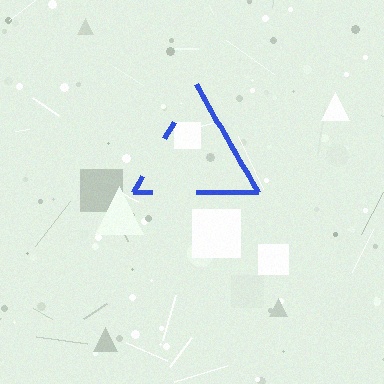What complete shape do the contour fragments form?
The contour fragments form a triangle.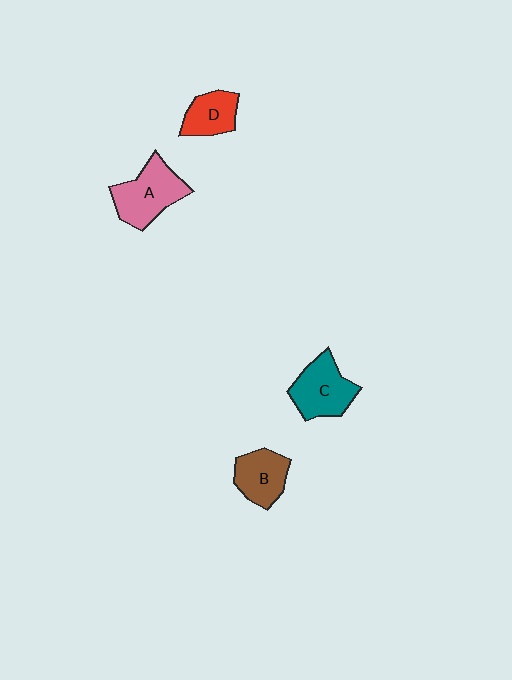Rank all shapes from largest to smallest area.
From largest to smallest: A (pink), C (teal), B (brown), D (red).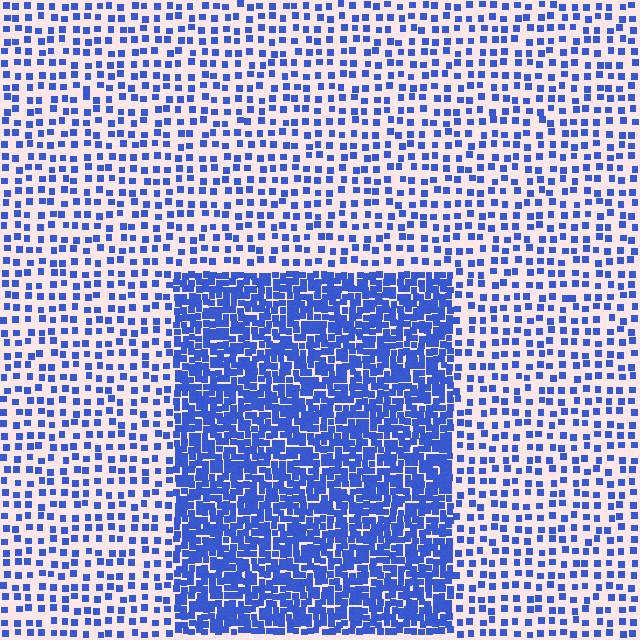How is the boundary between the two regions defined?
The boundary is defined by a change in element density (approximately 2.8x ratio). All elements are the same color, size, and shape.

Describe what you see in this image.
The image contains small blue elements arranged at two different densities. A rectangle-shaped region is visible where the elements are more densely packed than the surrounding area.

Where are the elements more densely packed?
The elements are more densely packed inside the rectangle boundary.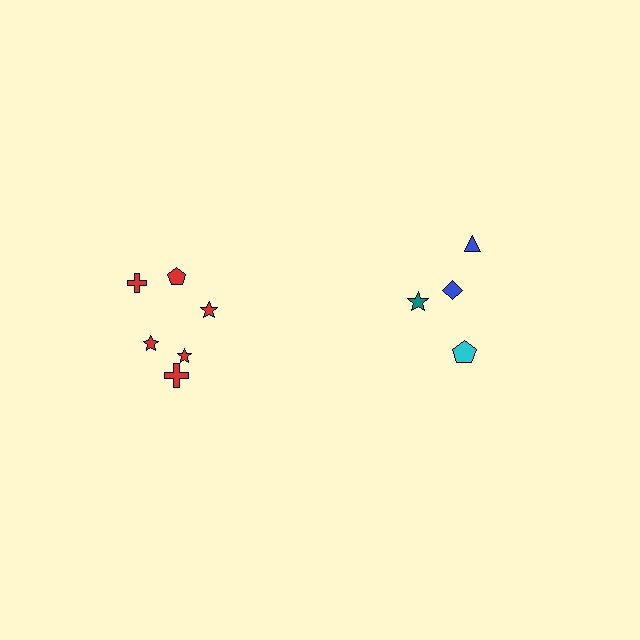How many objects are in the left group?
There are 6 objects.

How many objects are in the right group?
There are 4 objects.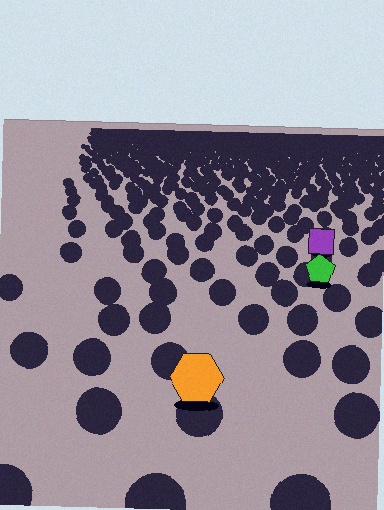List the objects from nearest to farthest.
From nearest to farthest: the orange hexagon, the green pentagon, the purple square.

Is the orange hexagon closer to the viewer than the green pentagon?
Yes. The orange hexagon is closer — you can tell from the texture gradient: the ground texture is coarser near it.